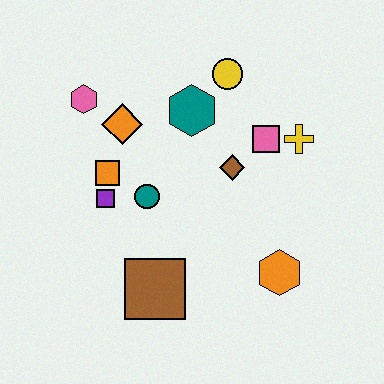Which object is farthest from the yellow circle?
The brown square is farthest from the yellow circle.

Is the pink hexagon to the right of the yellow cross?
No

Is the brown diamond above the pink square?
No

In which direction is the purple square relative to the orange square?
The purple square is below the orange square.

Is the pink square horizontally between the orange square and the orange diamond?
No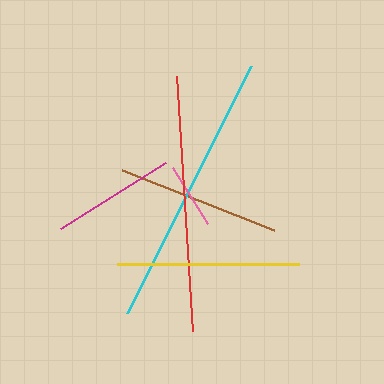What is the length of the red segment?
The red segment is approximately 256 pixels long.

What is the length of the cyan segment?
The cyan segment is approximately 276 pixels long.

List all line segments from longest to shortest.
From longest to shortest: cyan, red, yellow, brown, magenta, pink.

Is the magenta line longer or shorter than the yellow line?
The yellow line is longer than the magenta line.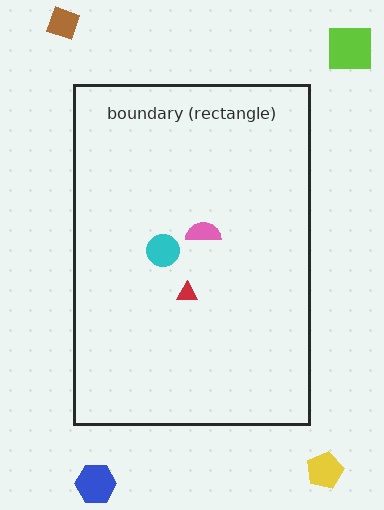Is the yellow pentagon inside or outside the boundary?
Outside.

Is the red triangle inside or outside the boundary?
Inside.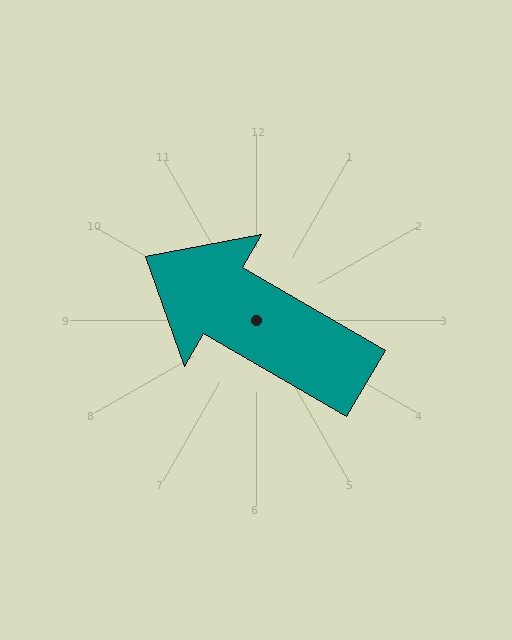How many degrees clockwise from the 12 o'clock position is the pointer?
Approximately 300 degrees.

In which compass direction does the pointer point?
Northwest.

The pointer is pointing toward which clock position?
Roughly 10 o'clock.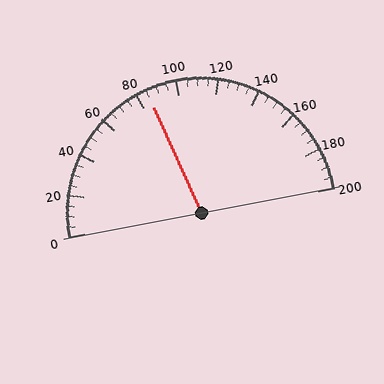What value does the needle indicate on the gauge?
The needle indicates approximately 85.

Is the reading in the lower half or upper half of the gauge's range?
The reading is in the lower half of the range (0 to 200).